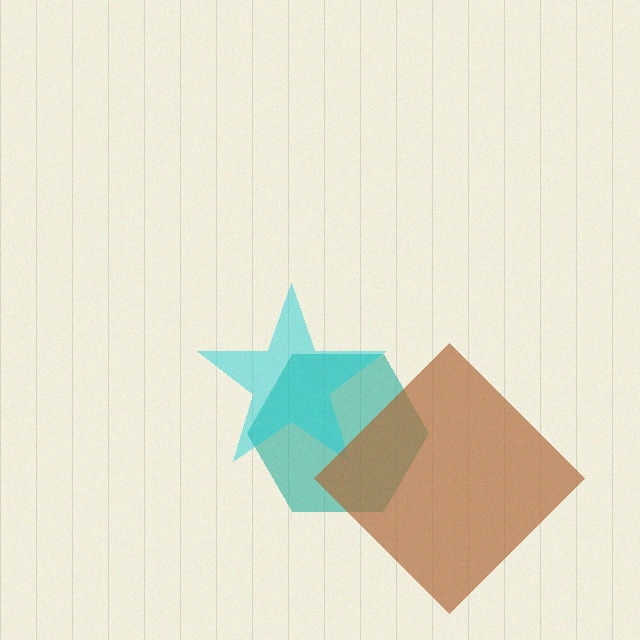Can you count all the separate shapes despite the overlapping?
Yes, there are 3 separate shapes.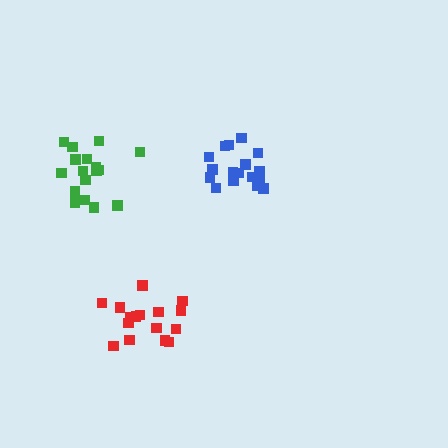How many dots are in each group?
Group 1: 18 dots, Group 2: 16 dots, Group 3: 17 dots (51 total).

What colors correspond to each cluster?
The clusters are colored: blue, red, green.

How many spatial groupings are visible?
There are 3 spatial groupings.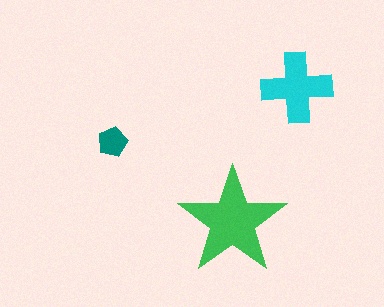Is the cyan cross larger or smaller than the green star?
Smaller.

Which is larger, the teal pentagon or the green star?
The green star.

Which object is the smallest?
The teal pentagon.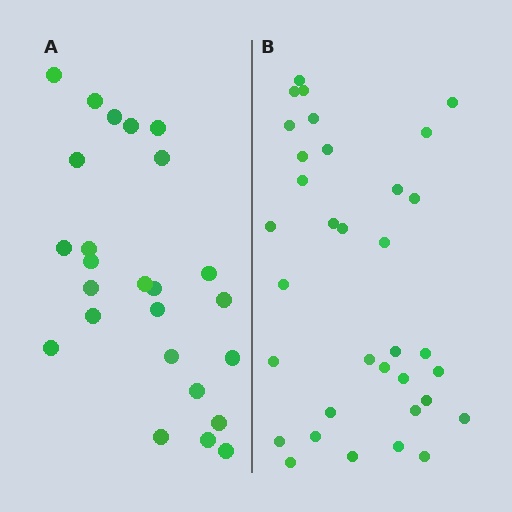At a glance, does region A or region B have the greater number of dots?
Region B (the right region) has more dots.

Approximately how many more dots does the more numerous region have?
Region B has roughly 8 or so more dots than region A.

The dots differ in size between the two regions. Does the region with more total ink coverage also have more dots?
No. Region A has more total ink coverage because its dots are larger, but region B actually contains more individual dots. Total area can be misleading — the number of items is what matters here.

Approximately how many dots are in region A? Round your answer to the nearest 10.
About 20 dots. (The exact count is 25, which rounds to 20.)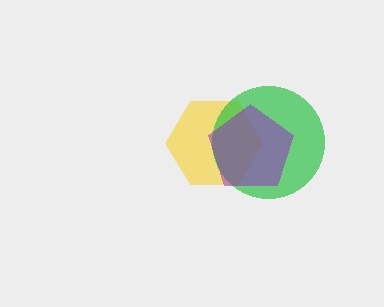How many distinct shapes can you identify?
There are 3 distinct shapes: a yellow hexagon, a green circle, a purple pentagon.